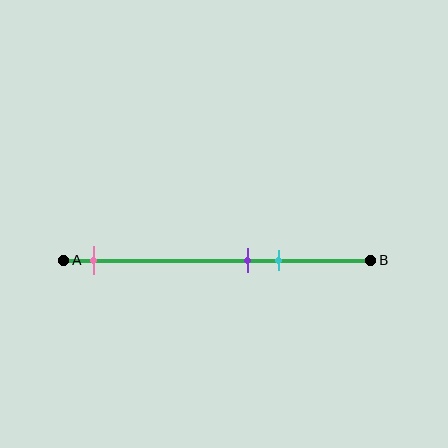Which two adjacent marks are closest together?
The purple and cyan marks are the closest adjacent pair.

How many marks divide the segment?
There are 3 marks dividing the segment.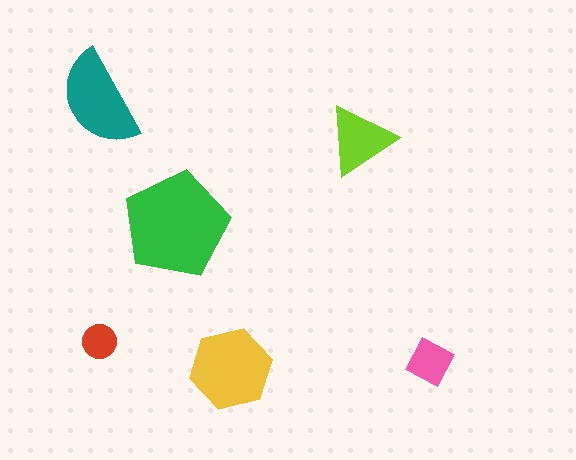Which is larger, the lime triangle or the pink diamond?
The lime triangle.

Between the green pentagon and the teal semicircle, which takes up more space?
The green pentagon.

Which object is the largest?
The green pentagon.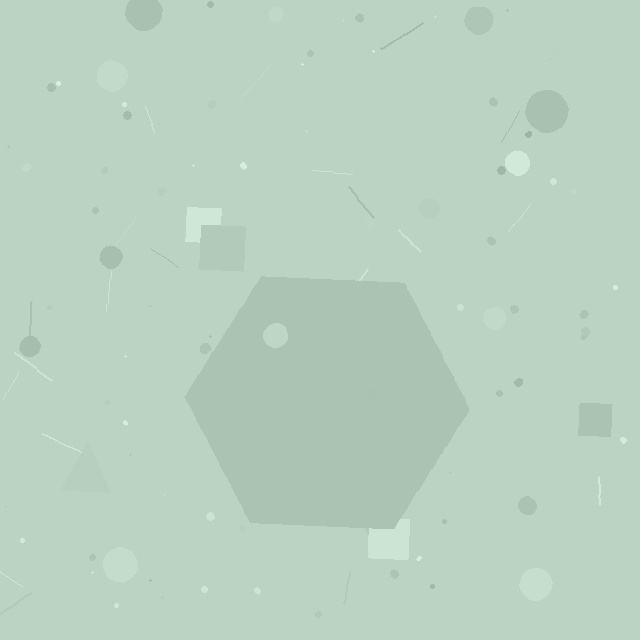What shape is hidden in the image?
A hexagon is hidden in the image.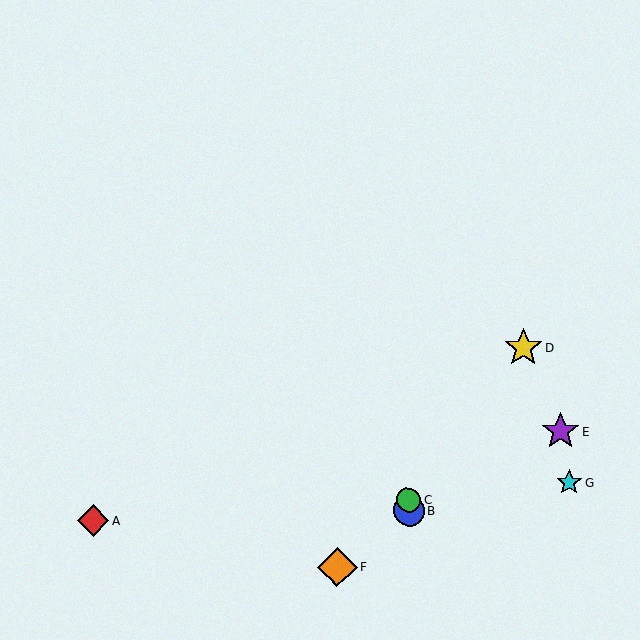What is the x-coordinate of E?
Object E is at x≈561.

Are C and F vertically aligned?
No, C is at x≈409 and F is at x≈337.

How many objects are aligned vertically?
2 objects (B, C) are aligned vertically.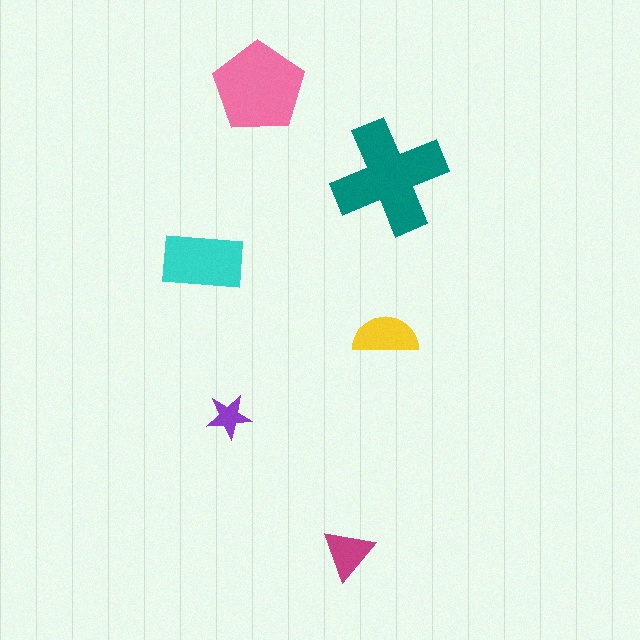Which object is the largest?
The teal cross.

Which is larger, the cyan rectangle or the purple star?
The cyan rectangle.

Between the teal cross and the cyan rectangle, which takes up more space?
The teal cross.